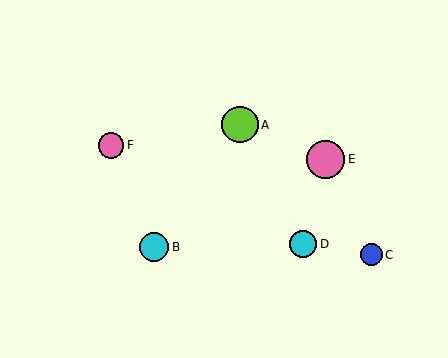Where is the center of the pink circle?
The center of the pink circle is at (111, 145).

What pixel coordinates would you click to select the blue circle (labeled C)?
Click at (371, 255) to select the blue circle C.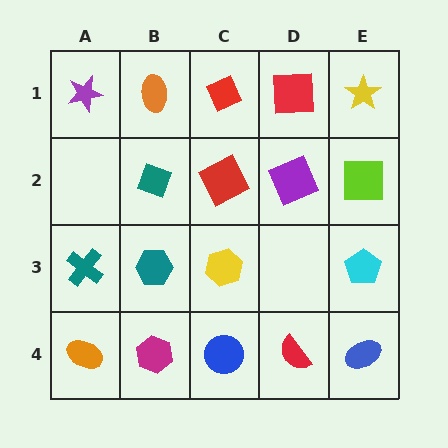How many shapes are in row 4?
5 shapes.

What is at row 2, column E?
A lime square.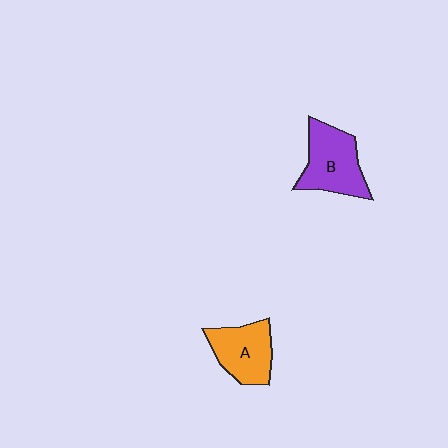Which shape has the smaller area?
Shape A (orange).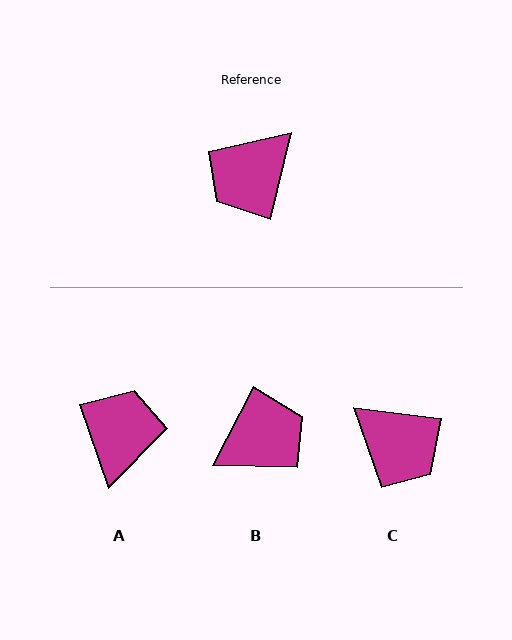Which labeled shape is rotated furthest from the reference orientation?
B, about 166 degrees away.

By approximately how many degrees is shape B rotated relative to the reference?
Approximately 166 degrees counter-clockwise.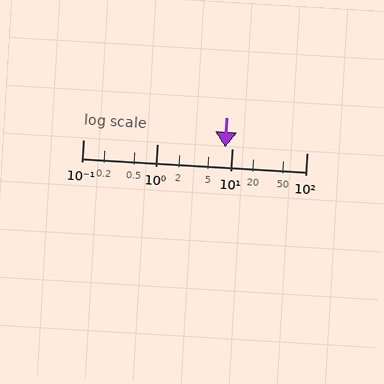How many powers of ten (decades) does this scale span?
The scale spans 3 decades, from 0.1 to 100.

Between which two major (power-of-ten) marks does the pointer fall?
The pointer is between 1 and 10.